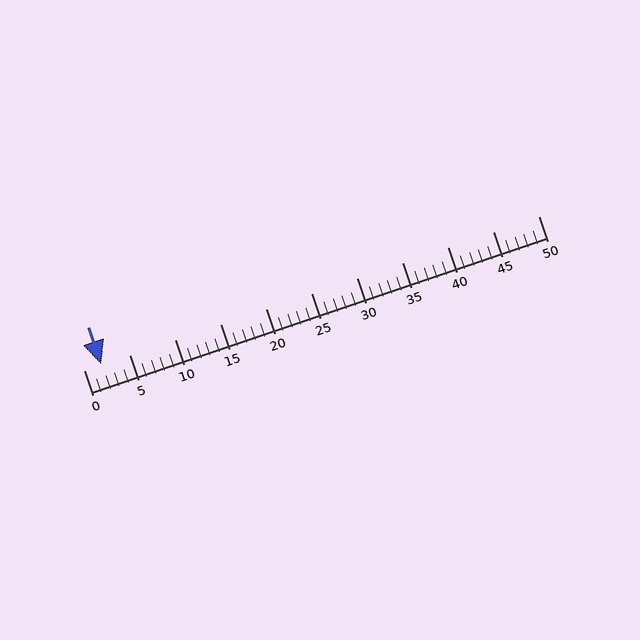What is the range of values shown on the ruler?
The ruler shows values from 0 to 50.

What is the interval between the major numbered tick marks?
The major tick marks are spaced 5 units apart.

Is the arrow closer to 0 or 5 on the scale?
The arrow is closer to 0.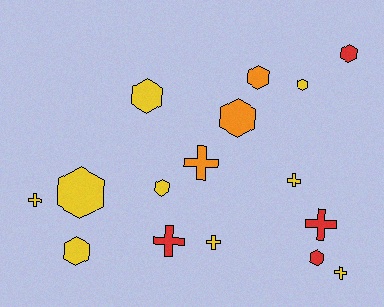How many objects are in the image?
There are 16 objects.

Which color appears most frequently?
Yellow, with 9 objects.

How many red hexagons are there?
There are 2 red hexagons.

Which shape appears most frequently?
Hexagon, with 9 objects.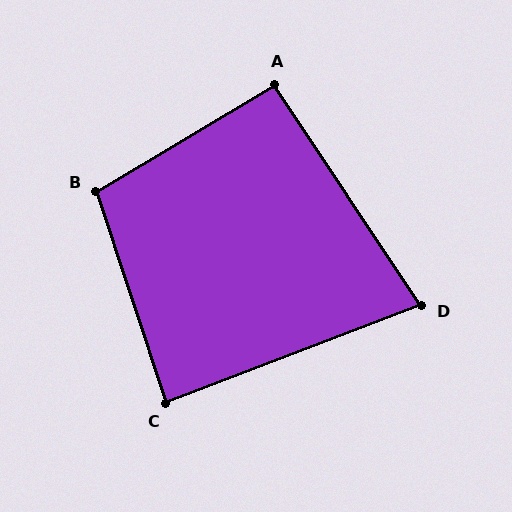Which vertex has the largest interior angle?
B, at approximately 103 degrees.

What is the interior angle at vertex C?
Approximately 87 degrees (approximately right).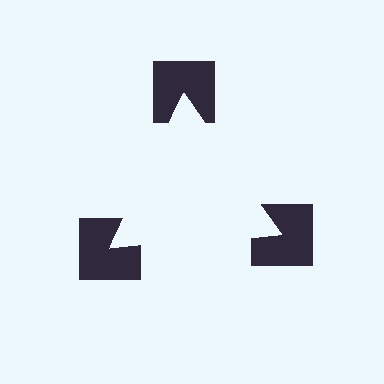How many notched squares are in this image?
There are 3 — one at each vertex of the illusory triangle.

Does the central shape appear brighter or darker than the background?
It typically appears slightly brighter than the background, even though no actual brightness change is drawn.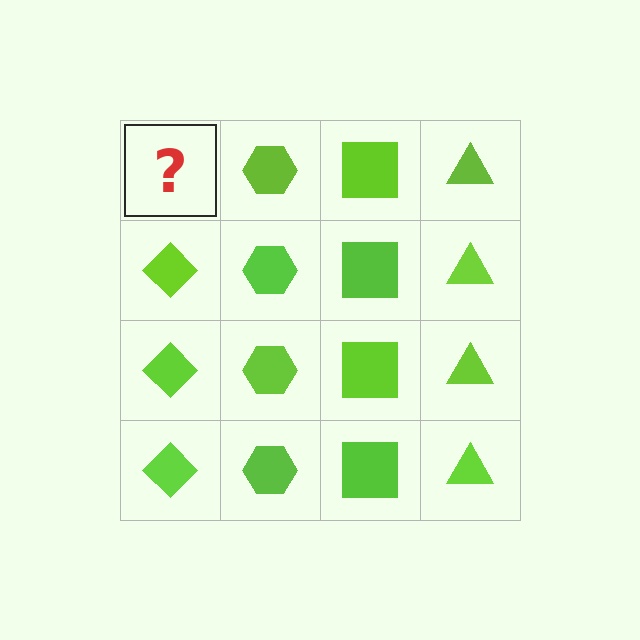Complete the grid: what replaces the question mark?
The question mark should be replaced with a lime diamond.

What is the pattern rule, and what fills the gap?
The rule is that each column has a consistent shape. The gap should be filled with a lime diamond.